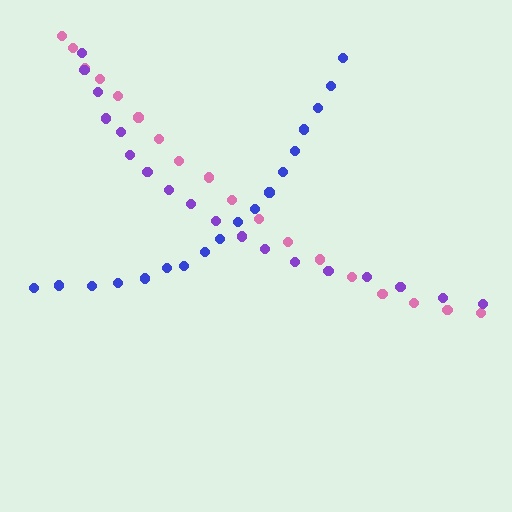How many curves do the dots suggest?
There are 3 distinct paths.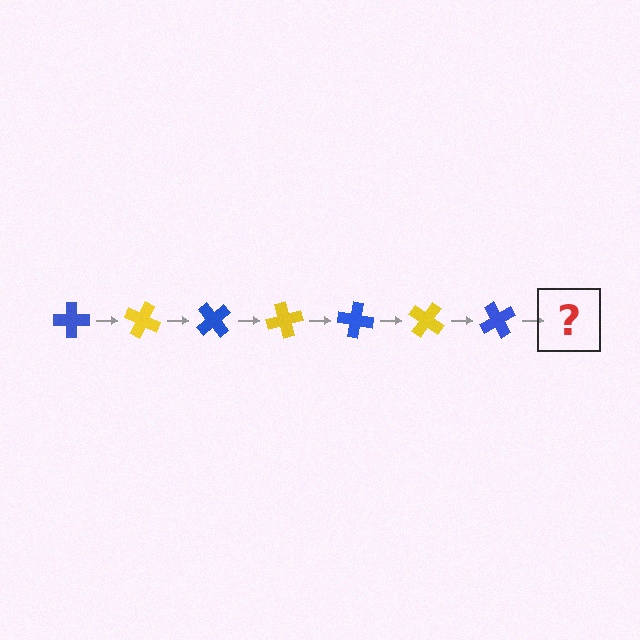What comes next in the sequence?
The next element should be a yellow cross, rotated 175 degrees from the start.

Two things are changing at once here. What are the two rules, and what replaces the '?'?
The two rules are that it rotates 25 degrees each step and the color cycles through blue and yellow. The '?' should be a yellow cross, rotated 175 degrees from the start.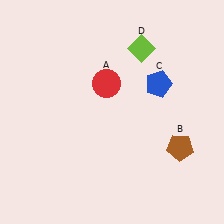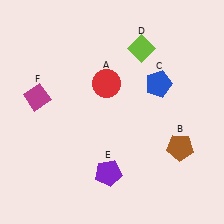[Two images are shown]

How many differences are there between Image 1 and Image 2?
There are 2 differences between the two images.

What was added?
A purple pentagon (E), a magenta diamond (F) were added in Image 2.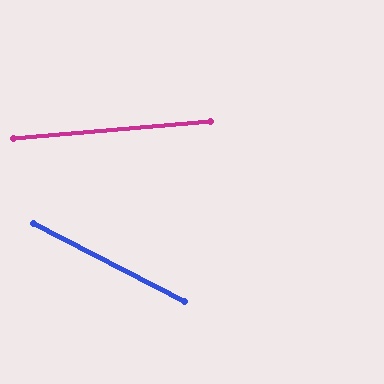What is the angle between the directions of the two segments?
Approximately 32 degrees.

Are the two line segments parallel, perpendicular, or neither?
Neither parallel nor perpendicular — they differ by about 32°.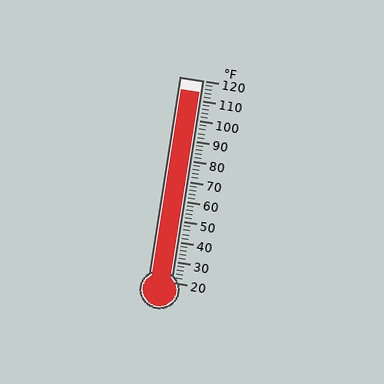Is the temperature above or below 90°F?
The temperature is above 90°F.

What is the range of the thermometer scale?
The thermometer scale ranges from 20°F to 120°F.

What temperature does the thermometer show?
The thermometer shows approximately 114°F.